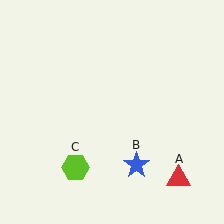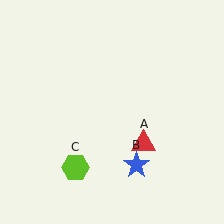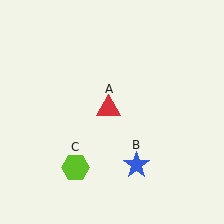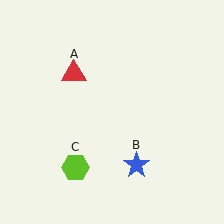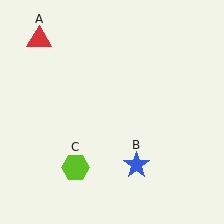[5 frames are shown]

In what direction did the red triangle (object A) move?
The red triangle (object A) moved up and to the left.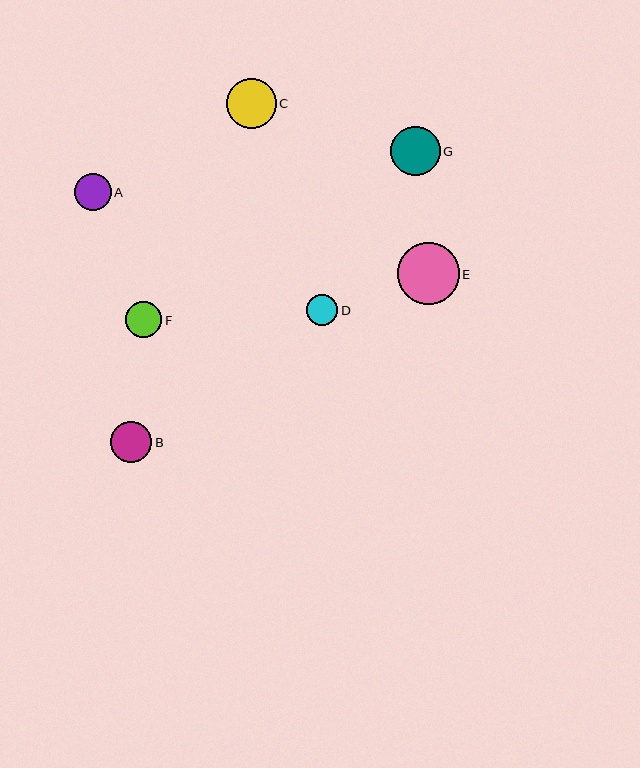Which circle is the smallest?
Circle D is the smallest with a size of approximately 31 pixels.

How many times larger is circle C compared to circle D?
Circle C is approximately 1.6 times the size of circle D.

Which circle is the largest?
Circle E is the largest with a size of approximately 61 pixels.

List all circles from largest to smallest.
From largest to smallest: E, C, G, B, A, F, D.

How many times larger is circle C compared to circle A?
Circle C is approximately 1.4 times the size of circle A.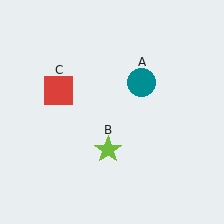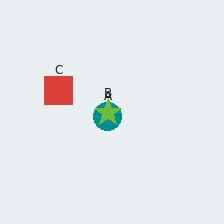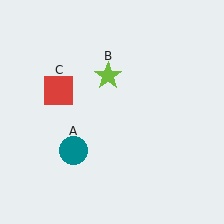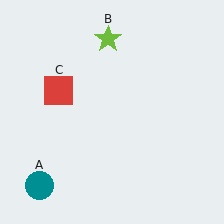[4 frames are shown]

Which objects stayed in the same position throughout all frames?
Red square (object C) remained stationary.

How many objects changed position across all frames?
2 objects changed position: teal circle (object A), lime star (object B).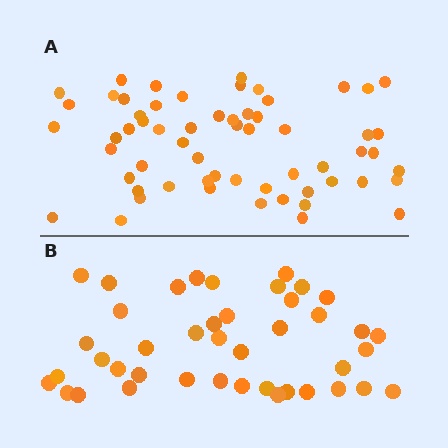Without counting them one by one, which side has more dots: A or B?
Region A (the top region) has more dots.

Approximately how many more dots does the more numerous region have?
Region A has approximately 20 more dots than region B.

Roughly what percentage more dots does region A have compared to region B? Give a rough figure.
About 45% more.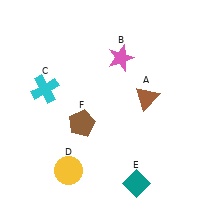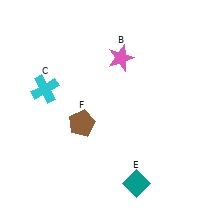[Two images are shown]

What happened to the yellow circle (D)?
The yellow circle (D) was removed in Image 2. It was in the bottom-left area of Image 1.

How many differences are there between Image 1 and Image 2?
There are 2 differences between the two images.